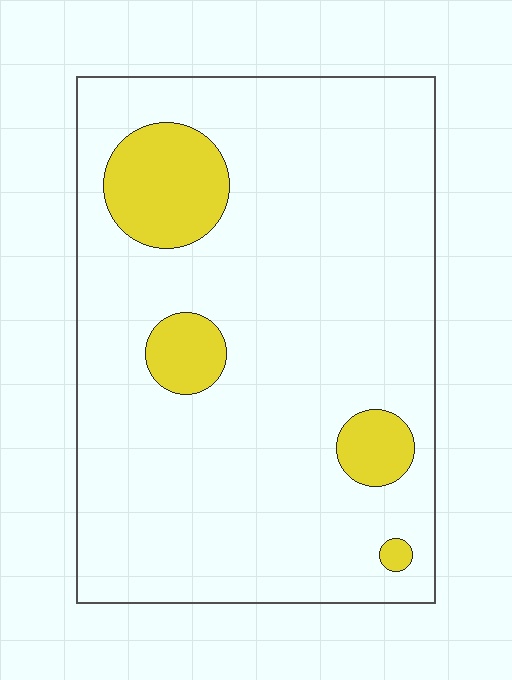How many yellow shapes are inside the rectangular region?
4.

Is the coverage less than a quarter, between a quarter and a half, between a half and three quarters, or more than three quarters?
Less than a quarter.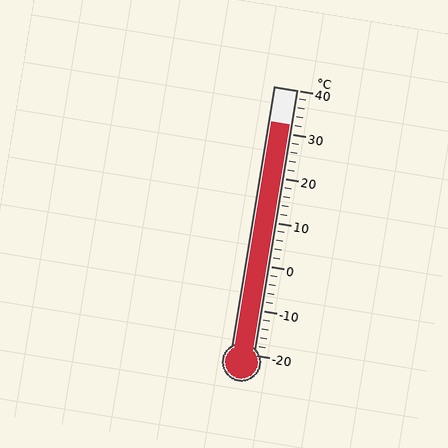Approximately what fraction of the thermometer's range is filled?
The thermometer is filled to approximately 85% of its range.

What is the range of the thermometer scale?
The thermometer scale ranges from -20°C to 40°C.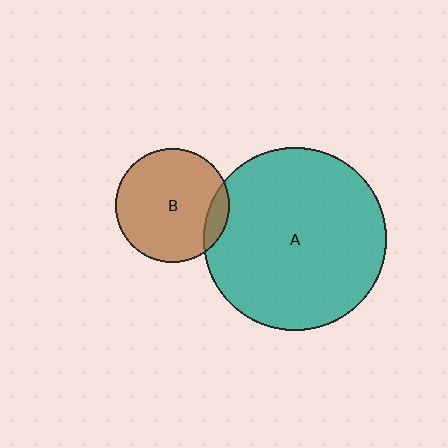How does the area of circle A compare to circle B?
Approximately 2.6 times.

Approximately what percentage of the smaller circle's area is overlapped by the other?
Approximately 10%.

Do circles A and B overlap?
Yes.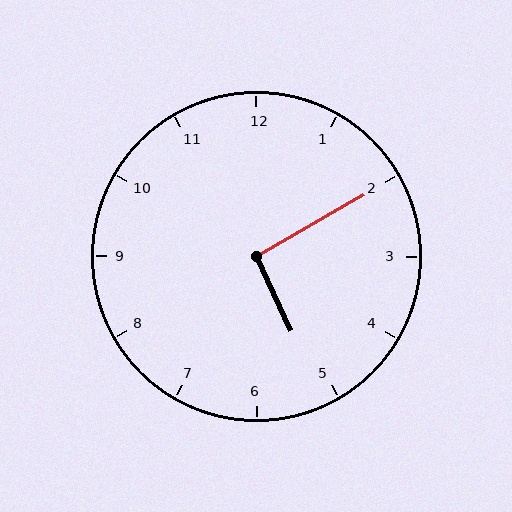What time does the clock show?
5:10.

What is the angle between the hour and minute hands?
Approximately 95 degrees.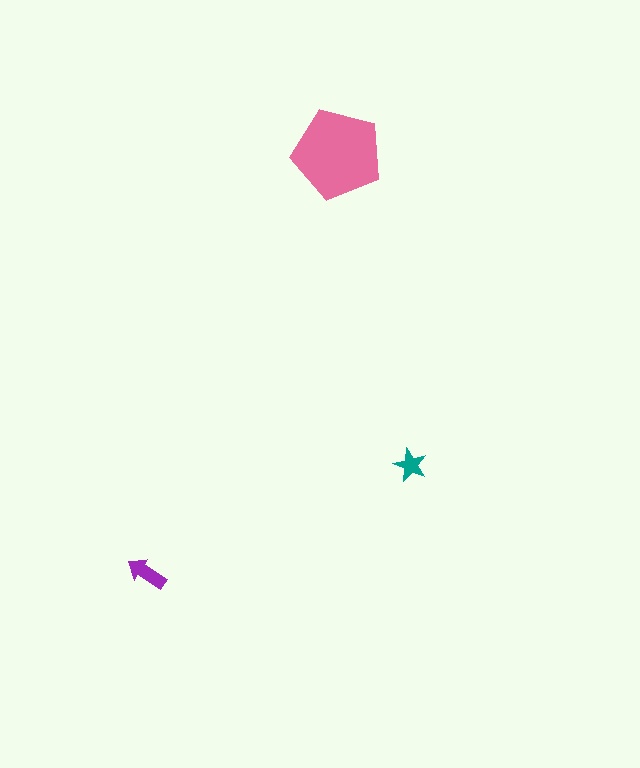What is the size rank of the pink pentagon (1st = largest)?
1st.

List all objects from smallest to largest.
The teal star, the purple arrow, the pink pentagon.